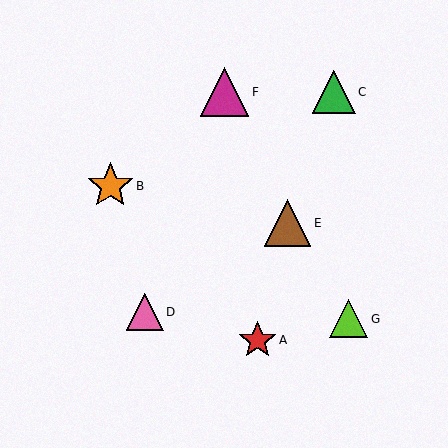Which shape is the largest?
The magenta triangle (labeled F) is the largest.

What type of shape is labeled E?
Shape E is a brown triangle.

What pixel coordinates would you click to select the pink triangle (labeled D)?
Click at (145, 312) to select the pink triangle D.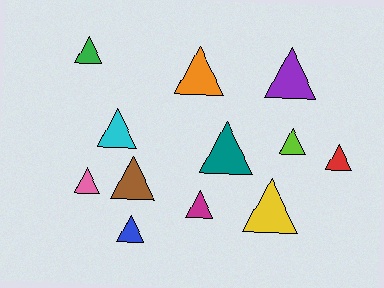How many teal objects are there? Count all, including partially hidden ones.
There is 1 teal object.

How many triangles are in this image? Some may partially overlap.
There are 12 triangles.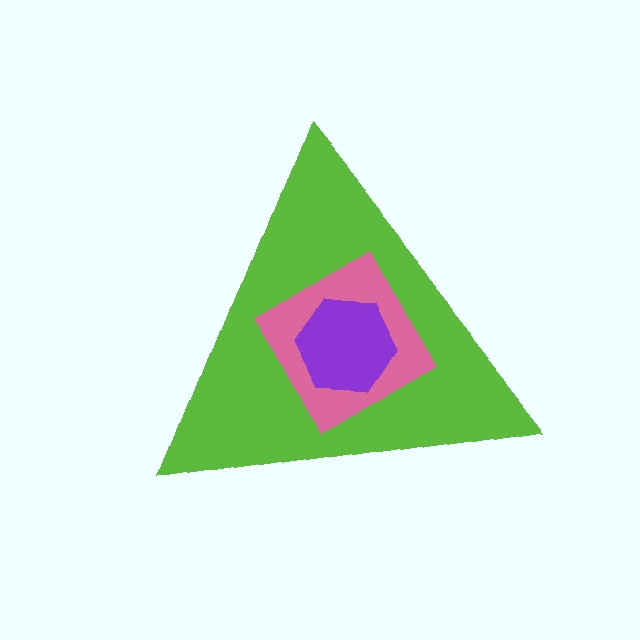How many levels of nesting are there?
3.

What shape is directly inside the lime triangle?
The pink diamond.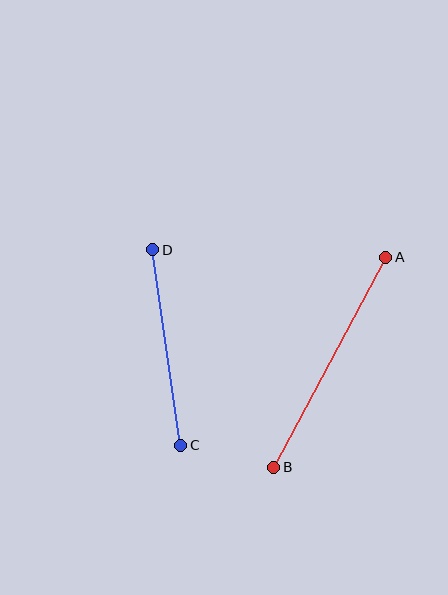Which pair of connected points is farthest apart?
Points A and B are farthest apart.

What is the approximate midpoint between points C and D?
The midpoint is at approximately (167, 347) pixels.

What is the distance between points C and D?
The distance is approximately 198 pixels.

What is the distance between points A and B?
The distance is approximately 238 pixels.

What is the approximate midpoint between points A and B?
The midpoint is at approximately (330, 362) pixels.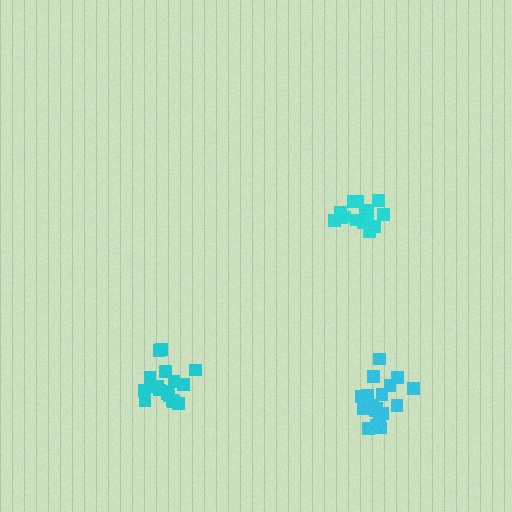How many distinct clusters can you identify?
There are 3 distinct clusters.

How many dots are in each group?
Group 1: 16 dots, Group 2: 19 dots, Group 3: 17 dots (52 total).